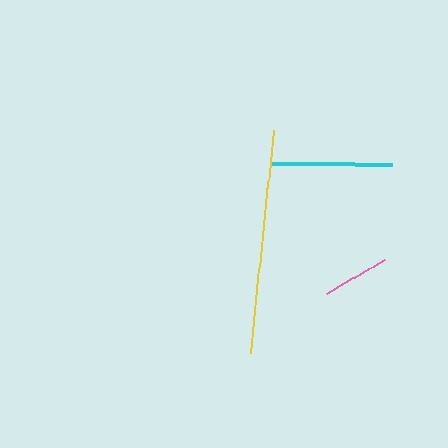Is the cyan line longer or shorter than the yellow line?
The yellow line is longer than the cyan line.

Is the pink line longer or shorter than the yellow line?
The yellow line is longer than the pink line.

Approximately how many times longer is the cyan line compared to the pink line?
The cyan line is approximately 1.8 times the length of the pink line.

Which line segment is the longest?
The yellow line is the longest at approximately 224 pixels.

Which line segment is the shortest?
The pink line is the shortest at approximately 67 pixels.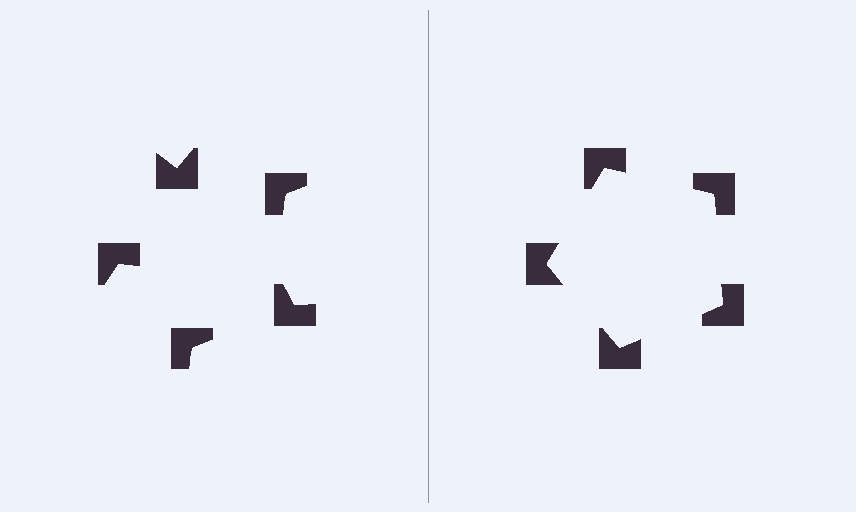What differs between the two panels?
The notched squares are positioned identically on both sides; only the wedge orientations differ. On the right they align to a pentagon; on the left they are misaligned.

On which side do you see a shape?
An illusory pentagon appears on the right side. On the left side the wedge cuts are rotated, so no coherent shape forms.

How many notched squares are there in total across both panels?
10 — 5 on each side.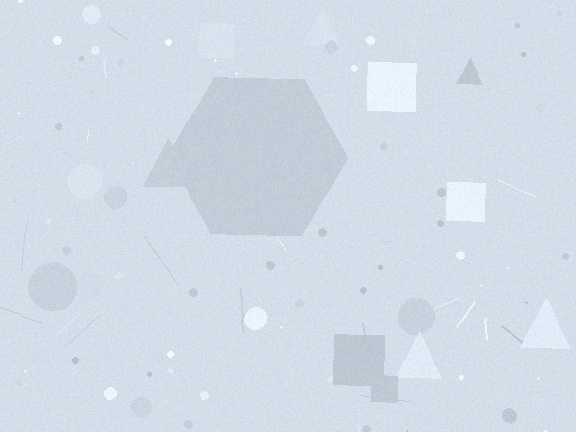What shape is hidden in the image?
A hexagon is hidden in the image.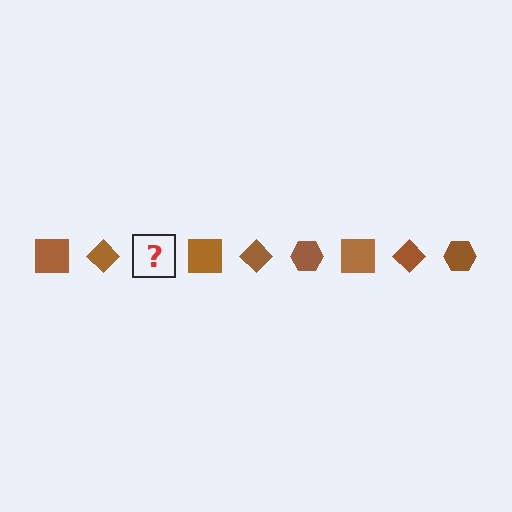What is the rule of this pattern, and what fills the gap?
The rule is that the pattern cycles through square, diamond, hexagon shapes in brown. The gap should be filled with a brown hexagon.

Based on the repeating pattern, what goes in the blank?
The blank should be a brown hexagon.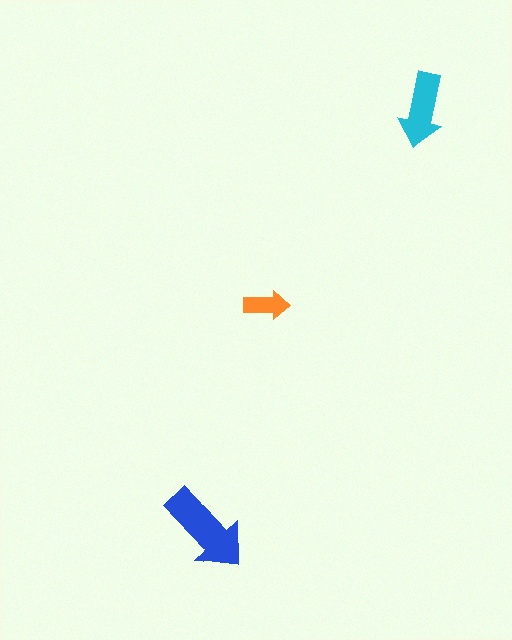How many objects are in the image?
There are 3 objects in the image.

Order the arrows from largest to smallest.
the blue one, the cyan one, the orange one.